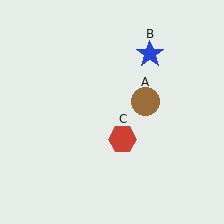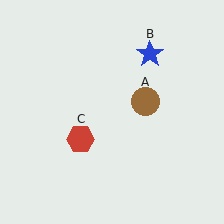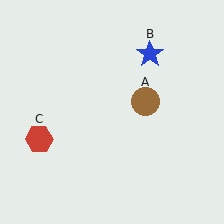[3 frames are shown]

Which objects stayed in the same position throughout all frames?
Brown circle (object A) and blue star (object B) remained stationary.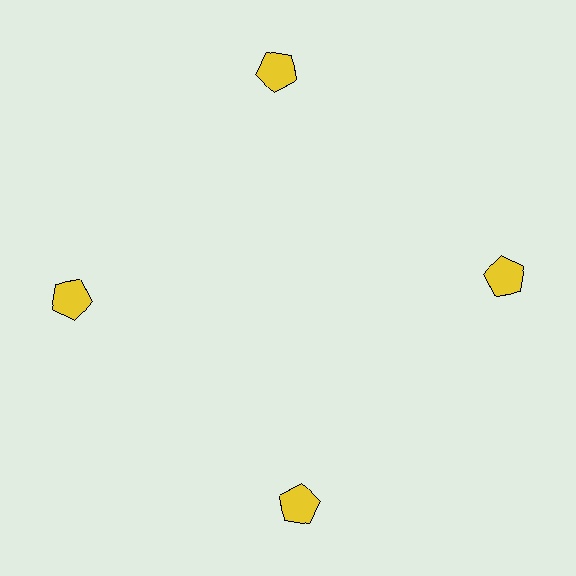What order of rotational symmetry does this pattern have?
This pattern has 4-fold rotational symmetry.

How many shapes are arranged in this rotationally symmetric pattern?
There are 4 shapes, arranged in 4 groups of 1.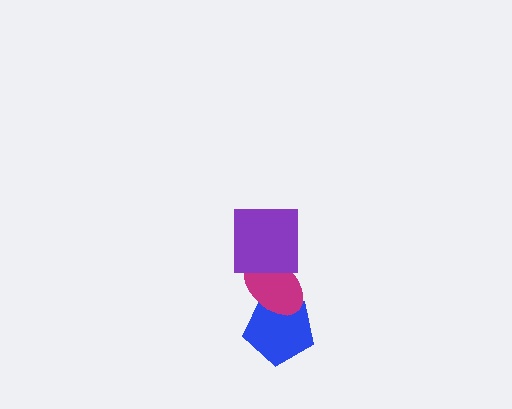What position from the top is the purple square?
The purple square is 1st from the top.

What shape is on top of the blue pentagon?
The magenta ellipse is on top of the blue pentagon.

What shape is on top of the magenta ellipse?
The purple square is on top of the magenta ellipse.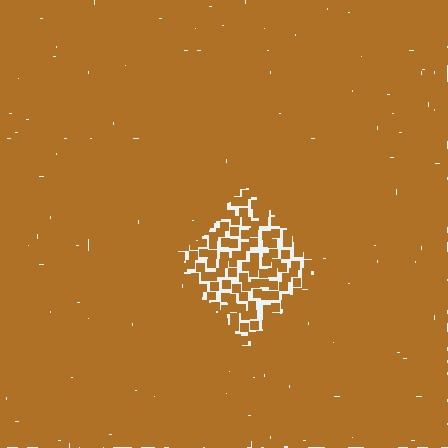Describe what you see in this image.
The image contains small brown elements arranged at two different densities. A diamond-shaped region is visible where the elements are less densely packed than the surrounding area.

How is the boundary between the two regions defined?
The boundary is defined by a change in element density (approximately 2.7x ratio). All elements are the same color, size, and shape.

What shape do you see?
I see a diamond.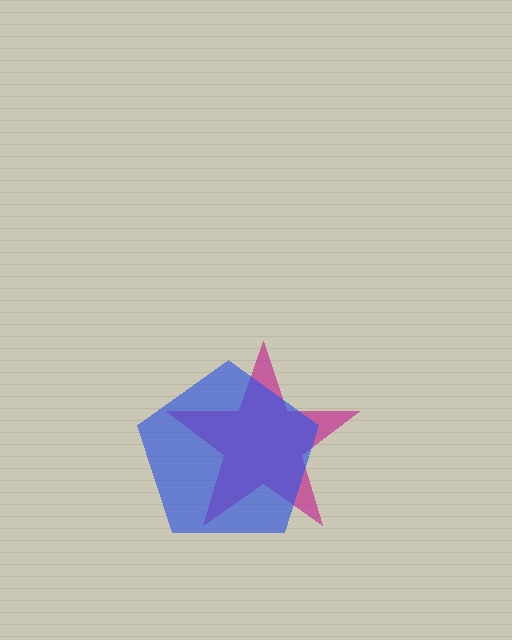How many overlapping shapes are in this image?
There are 2 overlapping shapes in the image.